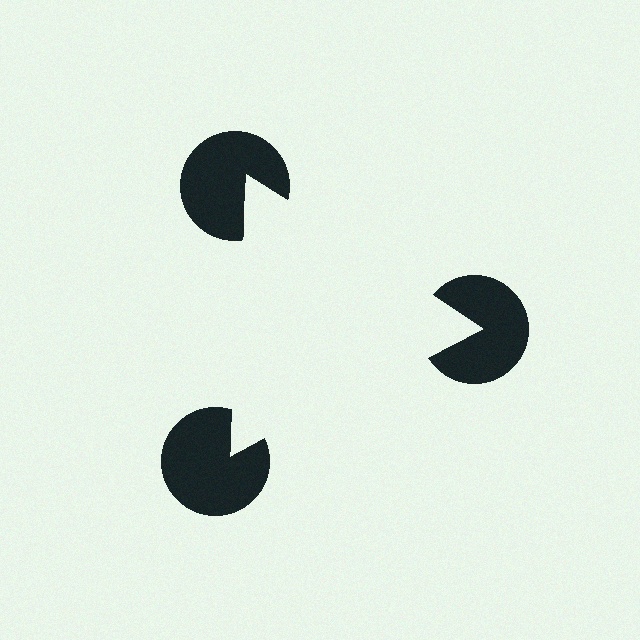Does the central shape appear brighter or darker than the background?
It typically appears slightly brighter than the background, even though no actual brightness change is drawn.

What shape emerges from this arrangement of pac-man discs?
An illusory triangle — its edges are inferred from the aligned wedge cuts in the pac-man discs, not physically drawn.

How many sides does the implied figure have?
3 sides.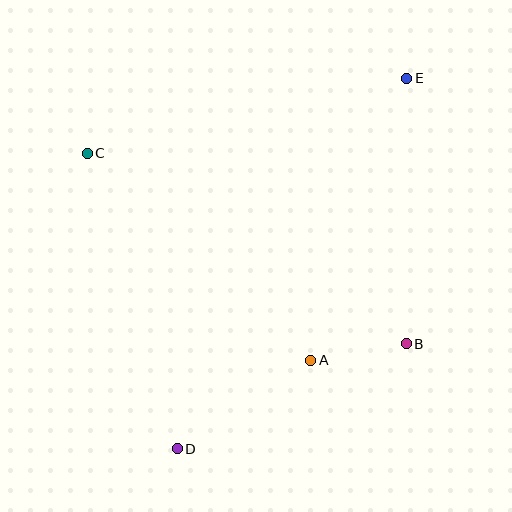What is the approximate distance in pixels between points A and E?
The distance between A and E is approximately 298 pixels.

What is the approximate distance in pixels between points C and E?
The distance between C and E is approximately 328 pixels.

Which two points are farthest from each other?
Points D and E are farthest from each other.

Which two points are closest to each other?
Points A and B are closest to each other.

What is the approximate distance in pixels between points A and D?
The distance between A and D is approximately 160 pixels.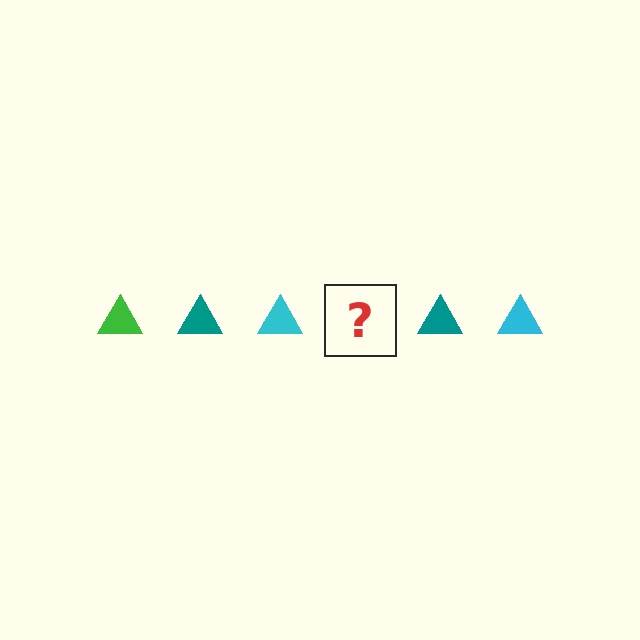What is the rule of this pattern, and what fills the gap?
The rule is that the pattern cycles through green, teal, cyan triangles. The gap should be filled with a green triangle.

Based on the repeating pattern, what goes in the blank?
The blank should be a green triangle.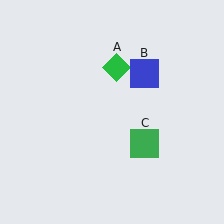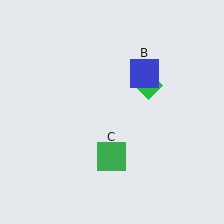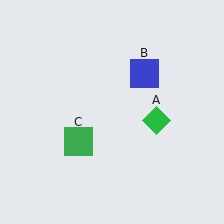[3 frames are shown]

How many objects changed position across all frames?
2 objects changed position: green diamond (object A), green square (object C).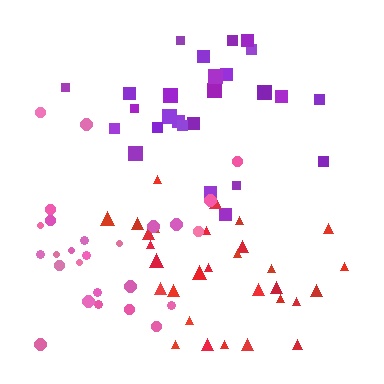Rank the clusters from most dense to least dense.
red, pink, purple.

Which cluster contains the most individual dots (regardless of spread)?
Red (30).